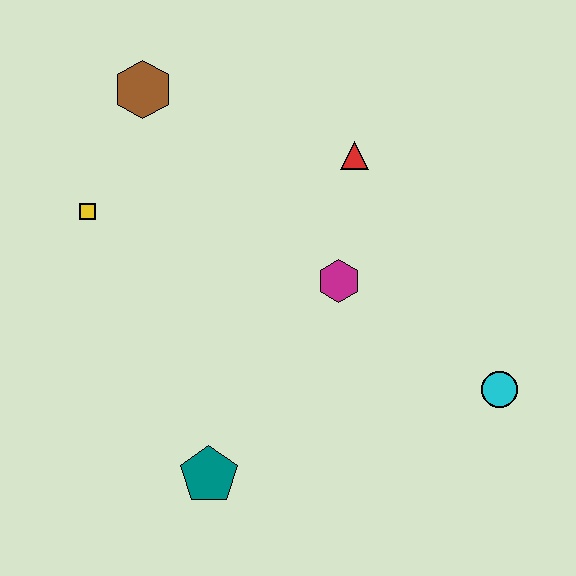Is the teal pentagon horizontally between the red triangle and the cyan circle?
No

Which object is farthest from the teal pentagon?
The brown hexagon is farthest from the teal pentagon.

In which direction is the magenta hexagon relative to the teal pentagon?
The magenta hexagon is above the teal pentagon.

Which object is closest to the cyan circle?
The magenta hexagon is closest to the cyan circle.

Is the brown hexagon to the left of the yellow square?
No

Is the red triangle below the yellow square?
No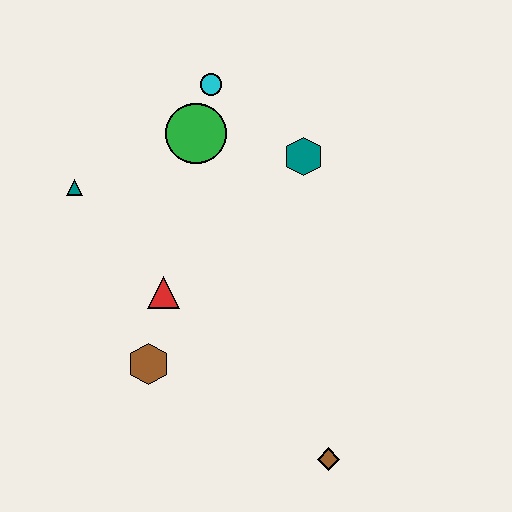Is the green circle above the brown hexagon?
Yes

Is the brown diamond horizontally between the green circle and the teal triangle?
No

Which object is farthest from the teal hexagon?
The brown diamond is farthest from the teal hexagon.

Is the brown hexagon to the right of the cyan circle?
No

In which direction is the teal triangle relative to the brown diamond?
The teal triangle is above the brown diamond.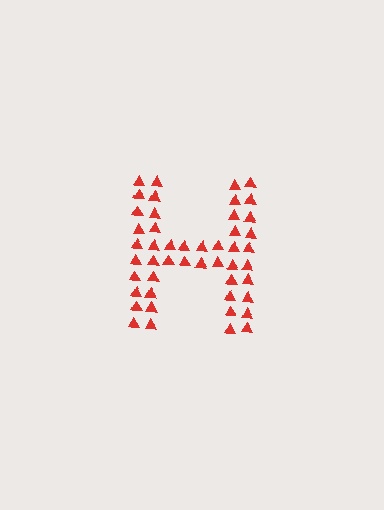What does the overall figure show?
The overall figure shows the letter H.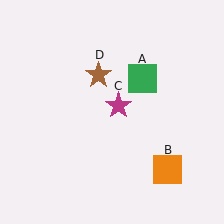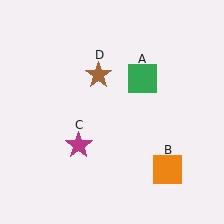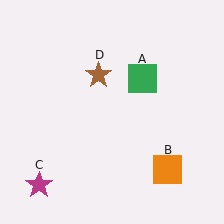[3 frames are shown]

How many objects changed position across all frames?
1 object changed position: magenta star (object C).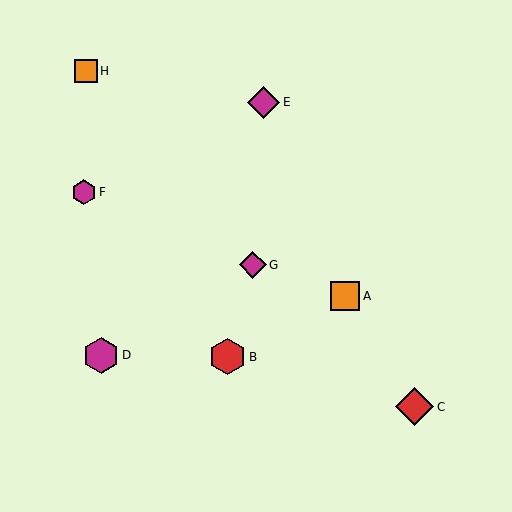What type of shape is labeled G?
Shape G is a magenta diamond.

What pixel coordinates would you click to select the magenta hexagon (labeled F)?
Click at (84, 192) to select the magenta hexagon F.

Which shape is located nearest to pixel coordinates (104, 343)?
The magenta hexagon (labeled D) at (101, 355) is nearest to that location.